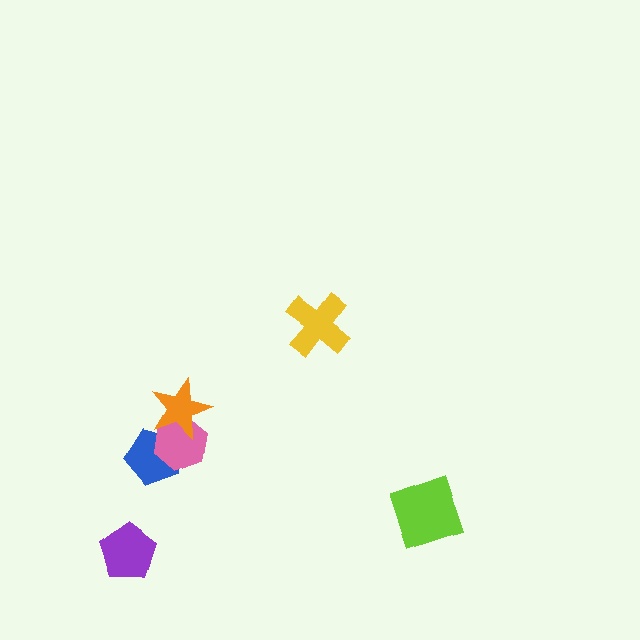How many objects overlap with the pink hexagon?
2 objects overlap with the pink hexagon.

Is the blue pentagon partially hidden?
Yes, it is partially covered by another shape.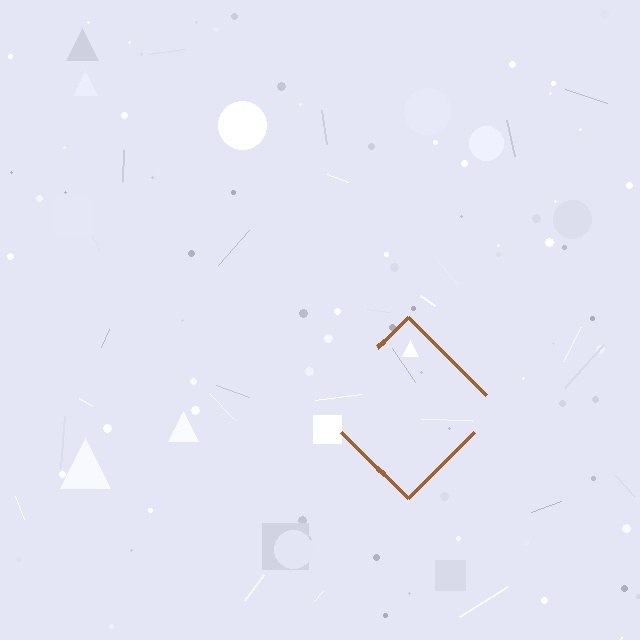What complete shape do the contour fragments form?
The contour fragments form a diamond.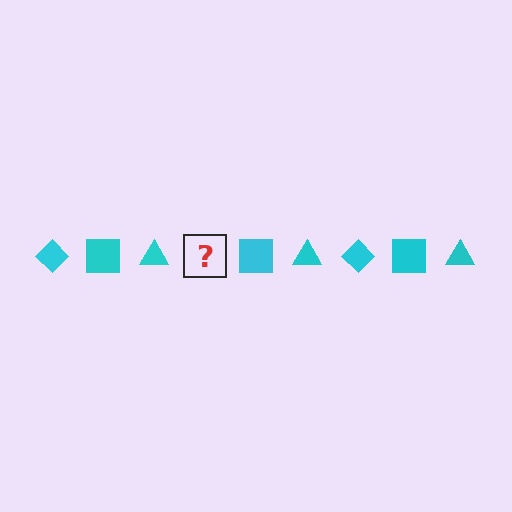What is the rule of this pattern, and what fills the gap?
The rule is that the pattern cycles through diamond, square, triangle shapes in cyan. The gap should be filled with a cyan diamond.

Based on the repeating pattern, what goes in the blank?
The blank should be a cyan diamond.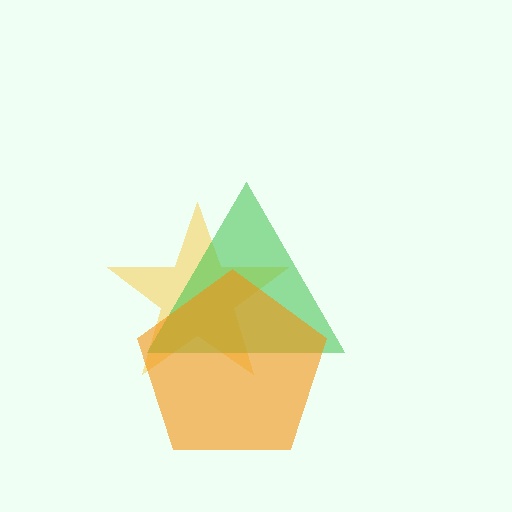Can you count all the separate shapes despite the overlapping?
Yes, there are 3 separate shapes.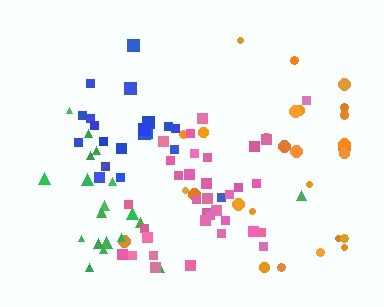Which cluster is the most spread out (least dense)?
Green.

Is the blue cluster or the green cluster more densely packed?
Blue.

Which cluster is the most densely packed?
Blue.